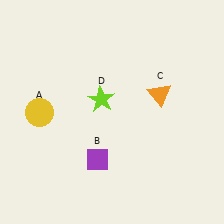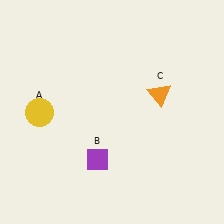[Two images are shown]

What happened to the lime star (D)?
The lime star (D) was removed in Image 2. It was in the top-left area of Image 1.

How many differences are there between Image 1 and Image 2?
There is 1 difference between the two images.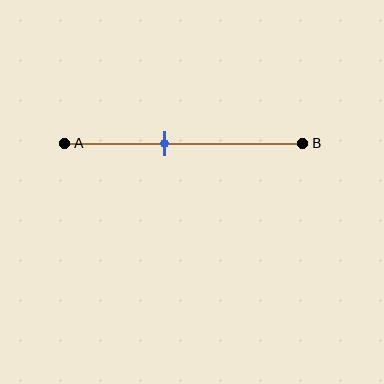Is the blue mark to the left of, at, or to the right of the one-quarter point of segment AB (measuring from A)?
The blue mark is to the right of the one-quarter point of segment AB.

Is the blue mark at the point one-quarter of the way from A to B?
No, the mark is at about 40% from A, not at the 25% one-quarter point.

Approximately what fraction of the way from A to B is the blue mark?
The blue mark is approximately 40% of the way from A to B.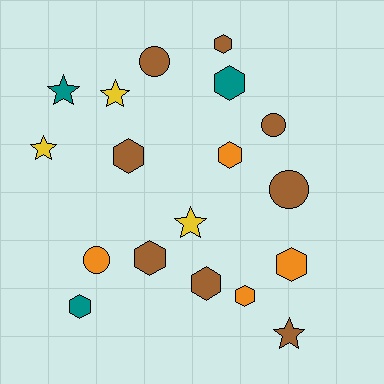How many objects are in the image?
There are 18 objects.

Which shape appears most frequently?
Hexagon, with 9 objects.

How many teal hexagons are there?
There are 2 teal hexagons.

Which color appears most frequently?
Brown, with 8 objects.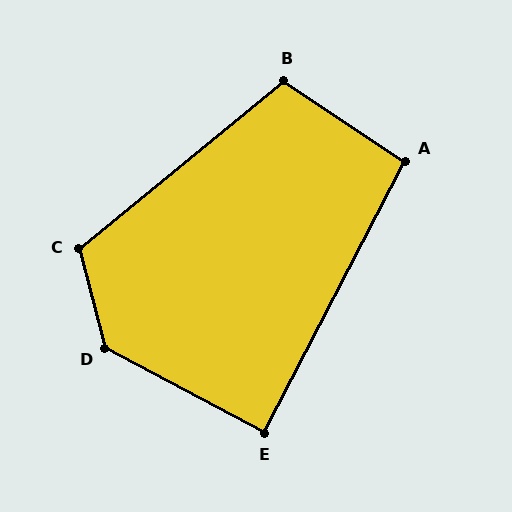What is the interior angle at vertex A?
Approximately 96 degrees (obtuse).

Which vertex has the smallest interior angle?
E, at approximately 90 degrees.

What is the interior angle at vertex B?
Approximately 107 degrees (obtuse).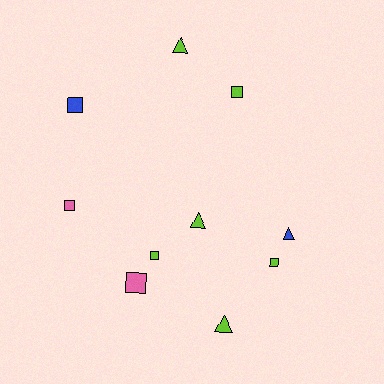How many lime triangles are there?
There are 3 lime triangles.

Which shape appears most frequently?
Square, with 6 objects.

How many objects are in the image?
There are 10 objects.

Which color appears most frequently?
Lime, with 6 objects.